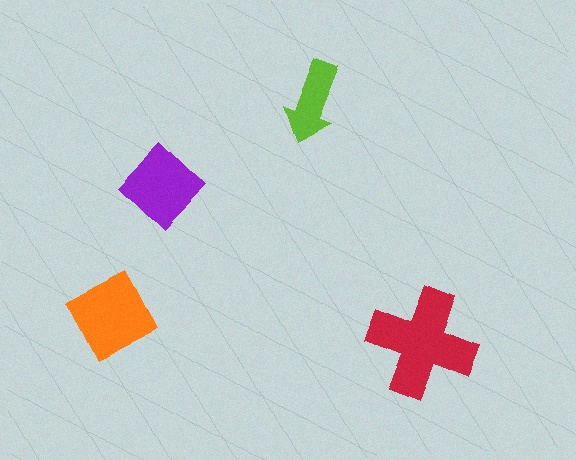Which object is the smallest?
The lime arrow.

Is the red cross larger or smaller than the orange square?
Larger.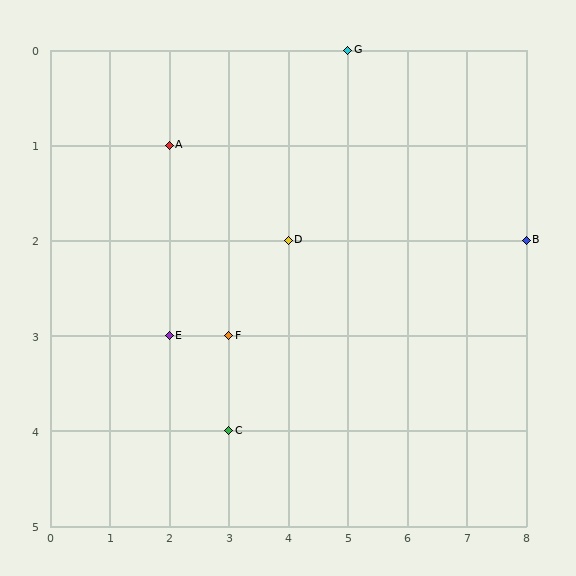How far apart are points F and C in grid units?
Points F and C are 1 row apart.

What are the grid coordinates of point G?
Point G is at grid coordinates (5, 0).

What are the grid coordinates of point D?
Point D is at grid coordinates (4, 2).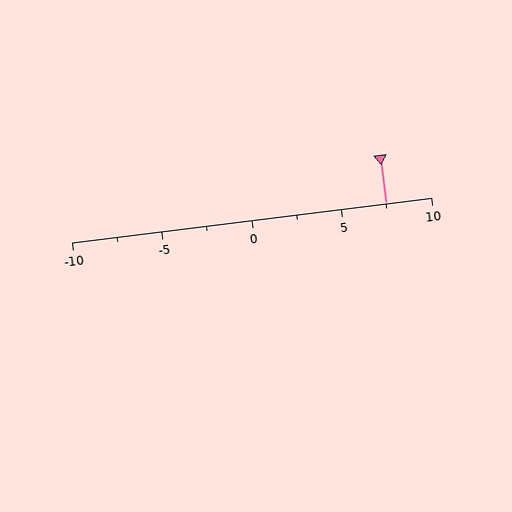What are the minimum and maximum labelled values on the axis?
The axis runs from -10 to 10.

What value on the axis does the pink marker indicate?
The marker indicates approximately 7.5.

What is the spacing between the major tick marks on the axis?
The major ticks are spaced 5 apart.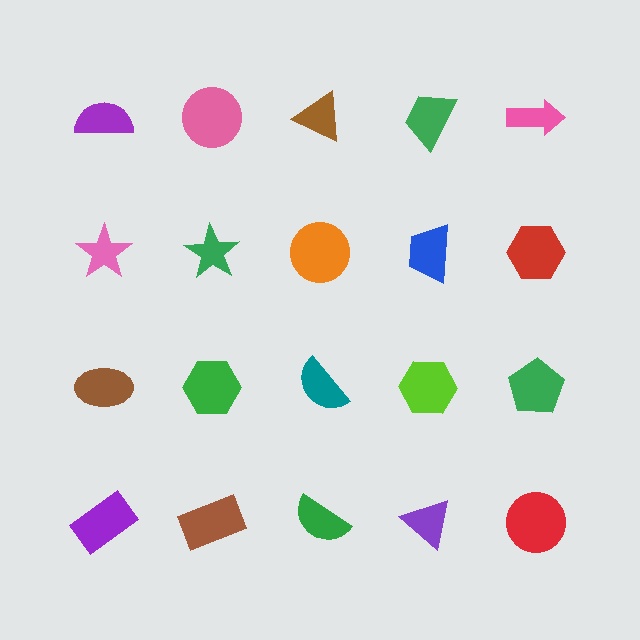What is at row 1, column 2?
A pink circle.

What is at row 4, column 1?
A purple rectangle.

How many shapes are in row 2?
5 shapes.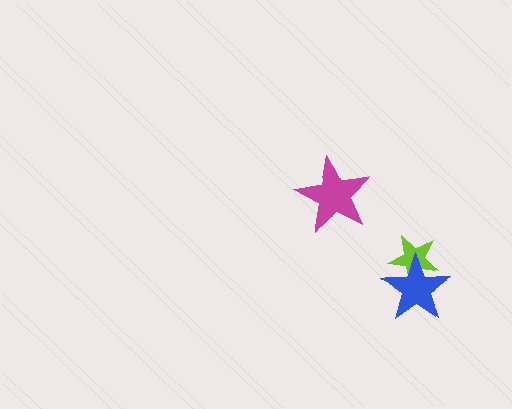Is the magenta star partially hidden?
No, no other shape covers it.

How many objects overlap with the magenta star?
0 objects overlap with the magenta star.